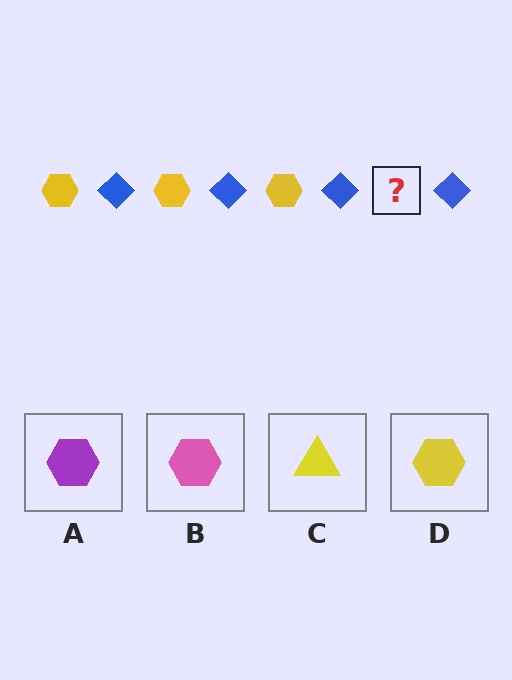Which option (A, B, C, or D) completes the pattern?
D.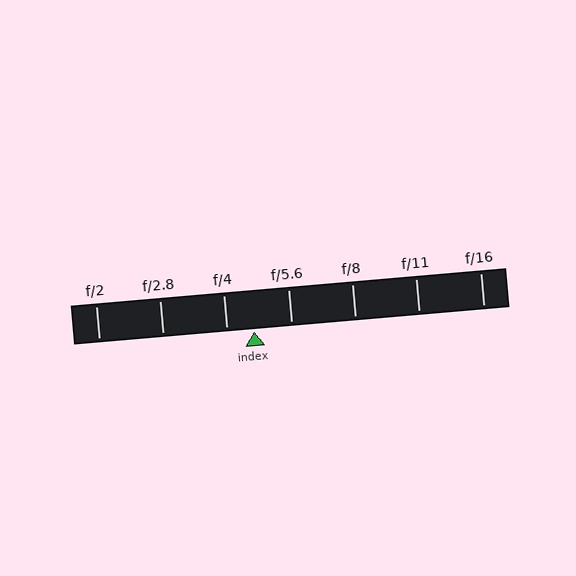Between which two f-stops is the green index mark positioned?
The index mark is between f/4 and f/5.6.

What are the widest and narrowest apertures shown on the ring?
The widest aperture shown is f/2 and the narrowest is f/16.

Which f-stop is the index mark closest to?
The index mark is closest to f/4.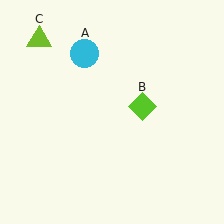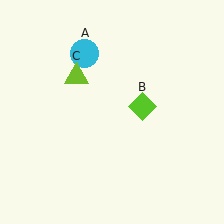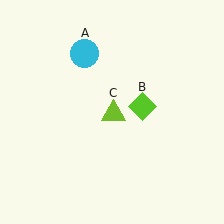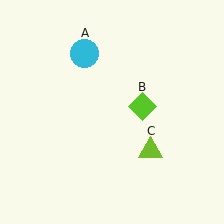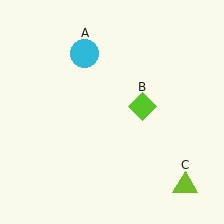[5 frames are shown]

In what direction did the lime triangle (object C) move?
The lime triangle (object C) moved down and to the right.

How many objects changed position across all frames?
1 object changed position: lime triangle (object C).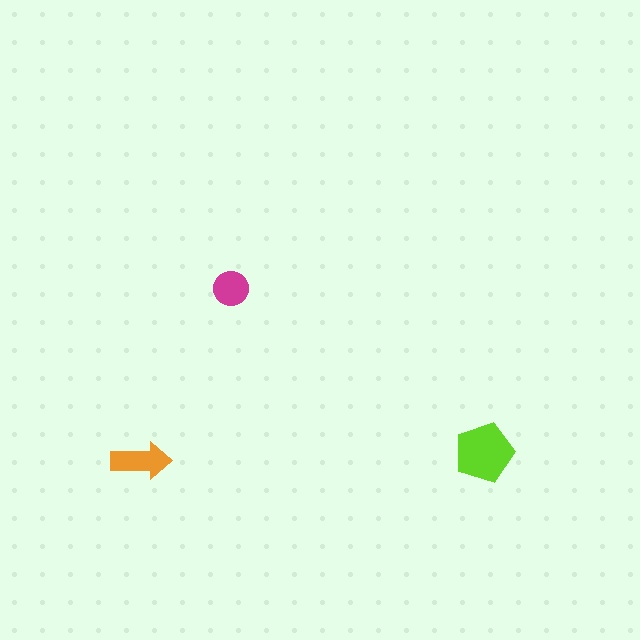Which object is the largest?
The lime pentagon.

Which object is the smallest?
The magenta circle.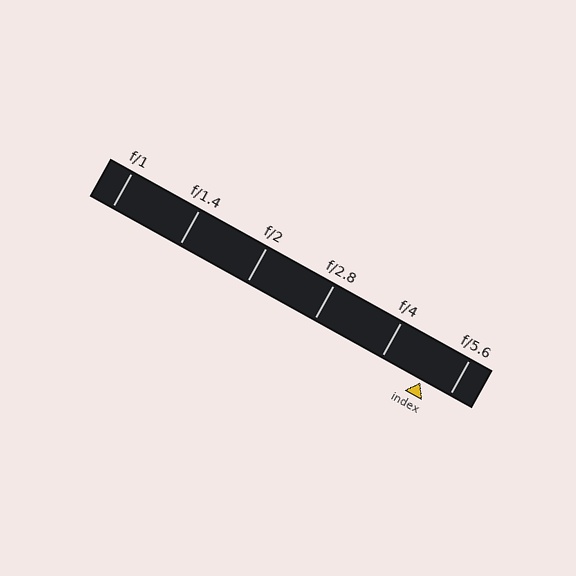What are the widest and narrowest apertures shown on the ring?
The widest aperture shown is f/1 and the narrowest is f/5.6.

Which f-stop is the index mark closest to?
The index mark is closest to f/5.6.